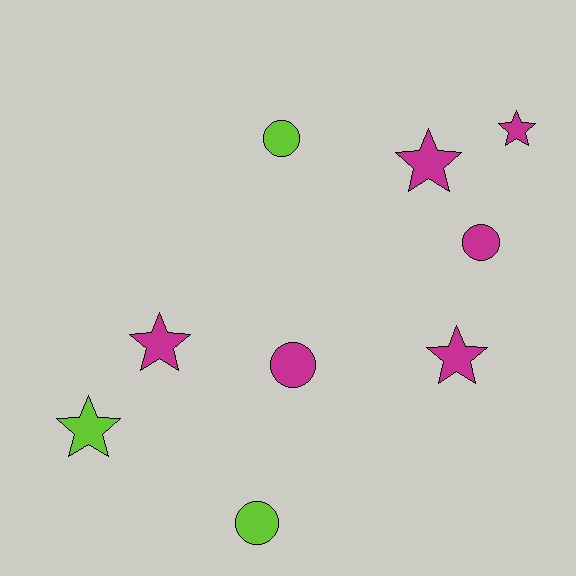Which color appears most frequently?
Magenta, with 6 objects.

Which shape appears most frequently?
Star, with 5 objects.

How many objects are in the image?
There are 9 objects.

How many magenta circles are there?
There are 2 magenta circles.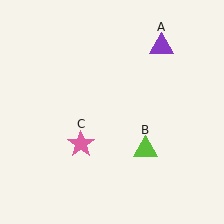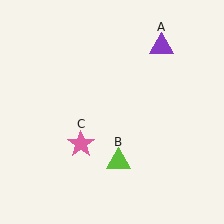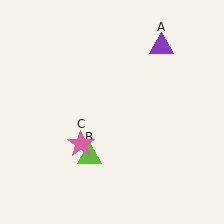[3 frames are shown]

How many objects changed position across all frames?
1 object changed position: lime triangle (object B).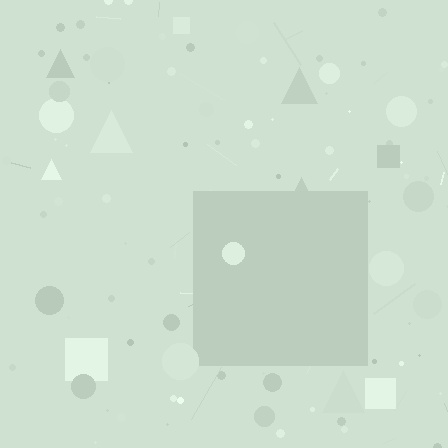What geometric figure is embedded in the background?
A square is embedded in the background.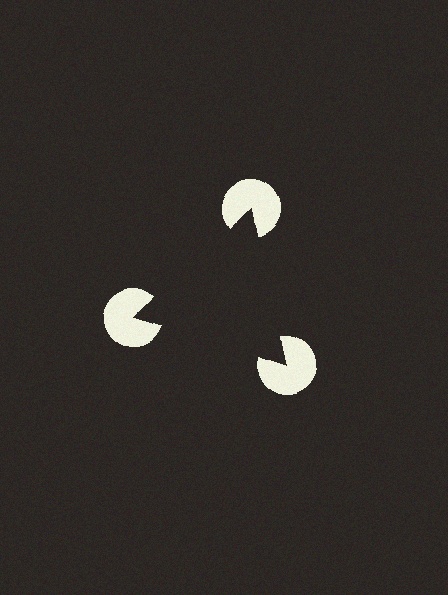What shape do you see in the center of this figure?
An illusory triangle — its edges are inferred from the aligned wedge cuts in the pac-man discs, not physically drawn.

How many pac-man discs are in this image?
There are 3 — one at each vertex of the illusory triangle.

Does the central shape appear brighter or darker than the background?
It typically appears slightly darker than the background, even though no actual brightness change is drawn.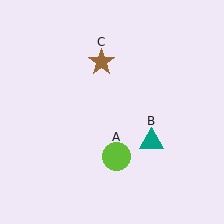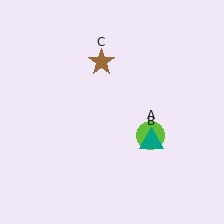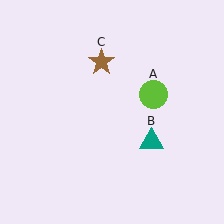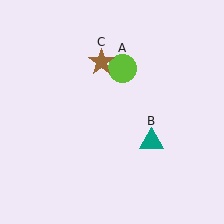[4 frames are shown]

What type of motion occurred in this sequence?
The lime circle (object A) rotated counterclockwise around the center of the scene.